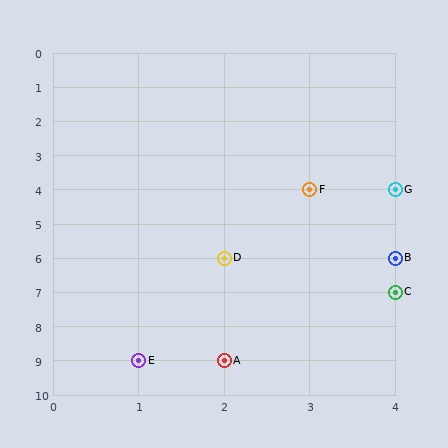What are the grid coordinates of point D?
Point D is at grid coordinates (2, 6).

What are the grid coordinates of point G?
Point G is at grid coordinates (4, 4).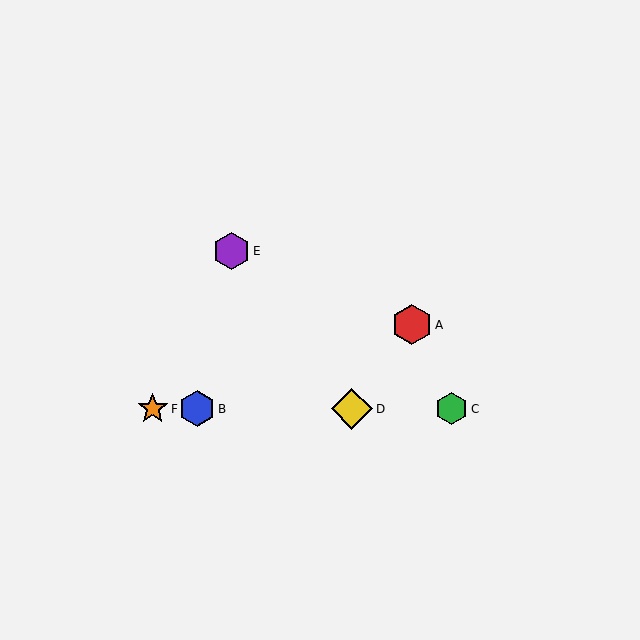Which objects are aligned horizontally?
Objects B, C, D, F are aligned horizontally.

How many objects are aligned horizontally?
4 objects (B, C, D, F) are aligned horizontally.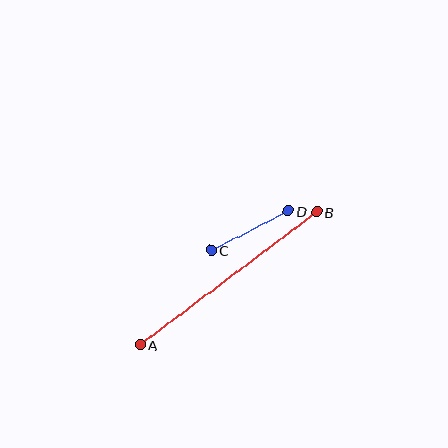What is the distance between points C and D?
The distance is approximately 86 pixels.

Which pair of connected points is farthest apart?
Points A and B are farthest apart.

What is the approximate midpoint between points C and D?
The midpoint is at approximately (250, 231) pixels.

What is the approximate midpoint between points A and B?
The midpoint is at approximately (228, 278) pixels.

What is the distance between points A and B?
The distance is approximately 221 pixels.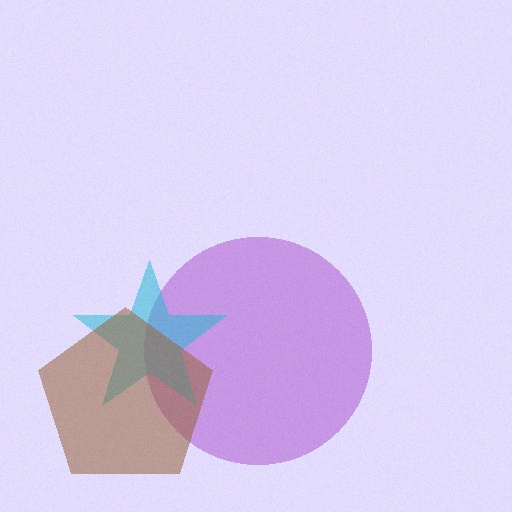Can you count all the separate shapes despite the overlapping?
Yes, there are 3 separate shapes.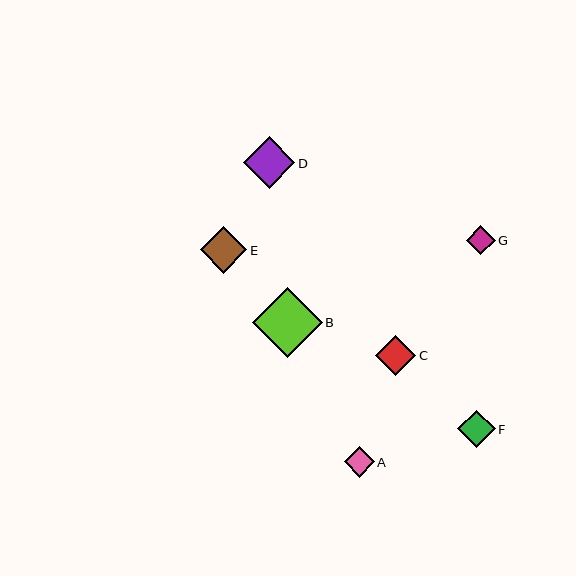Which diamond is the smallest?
Diamond G is the smallest with a size of approximately 28 pixels.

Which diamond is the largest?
Diamond B is the largest with a size of approximately 69 pixels.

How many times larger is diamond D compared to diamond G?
Diamond D is approximately 1.8 times the size of diamond G.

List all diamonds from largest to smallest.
From largest to smallest: B, D, E, C, F, A, G.